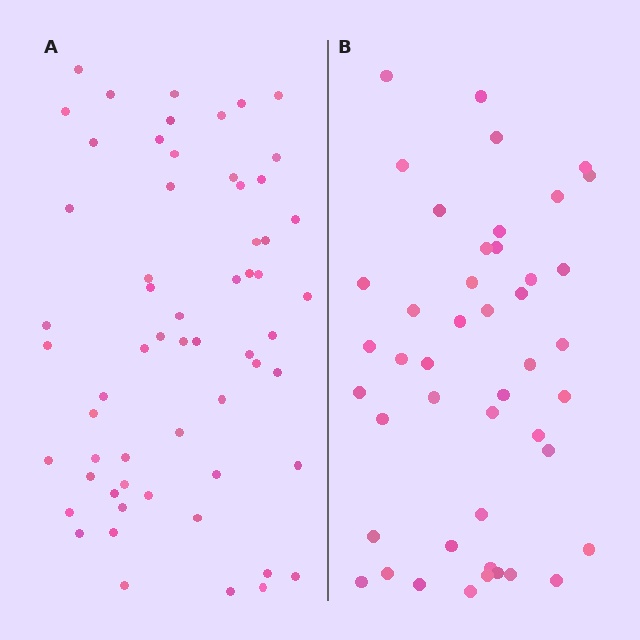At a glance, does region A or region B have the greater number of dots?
Region A (the left region) has more dots.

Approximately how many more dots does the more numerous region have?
Region A has approximately 15 more dots than region B.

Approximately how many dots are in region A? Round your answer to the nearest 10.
About 60 dots.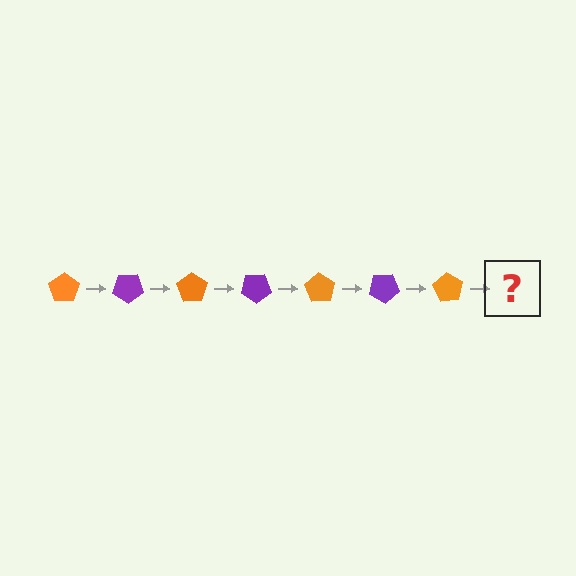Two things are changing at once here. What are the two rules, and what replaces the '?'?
The two rules are that it rotates 35 degrees each step and the color cycles through orange and purple. The '?' should be a purple pentagon, rotated 245 degrees from the start.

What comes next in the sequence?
The next element should be a purple pentagon, rotated 245 degrees from the start.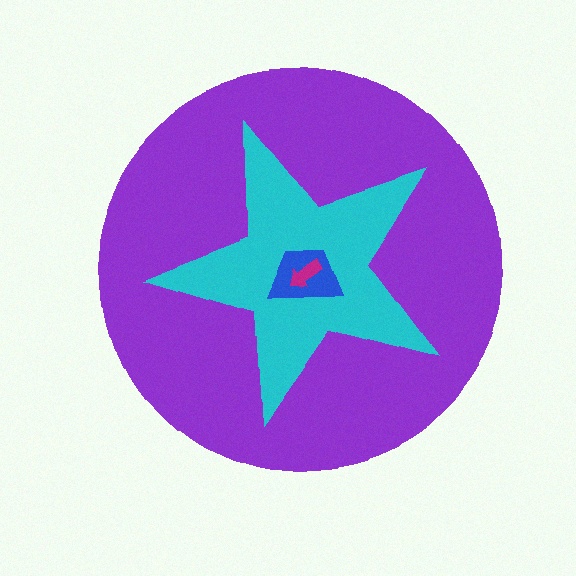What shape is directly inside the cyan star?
The blue trapezoid.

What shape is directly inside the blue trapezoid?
The magenta arrow.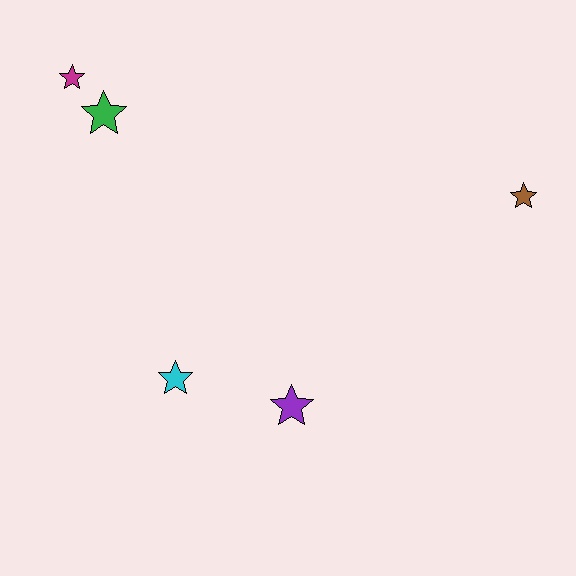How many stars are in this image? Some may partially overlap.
There are 5 stars.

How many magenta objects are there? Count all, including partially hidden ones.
There is 1 magenta object.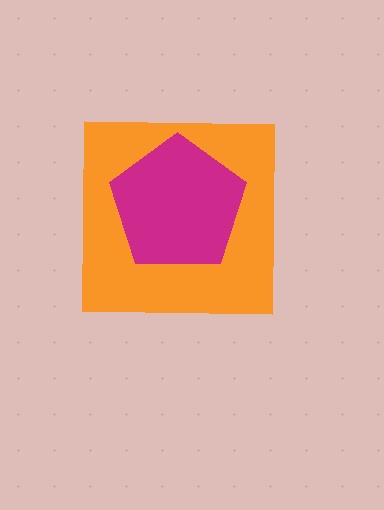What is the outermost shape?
The orange square.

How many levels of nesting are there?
2.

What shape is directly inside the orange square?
The magenta pentagon.